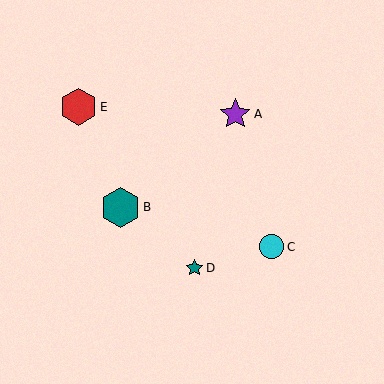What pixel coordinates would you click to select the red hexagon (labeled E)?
Click at (79, 107) to select the red hexagon E.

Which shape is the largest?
The teal hexagon (labeled B) is the largest.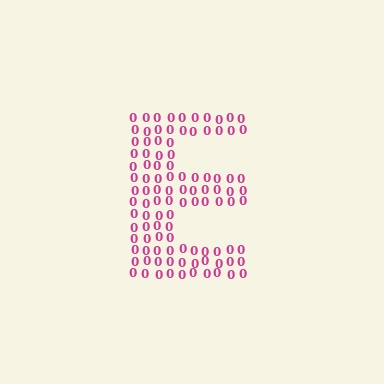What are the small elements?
The small elements are digit 0's.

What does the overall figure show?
The overall figure shows the letter E.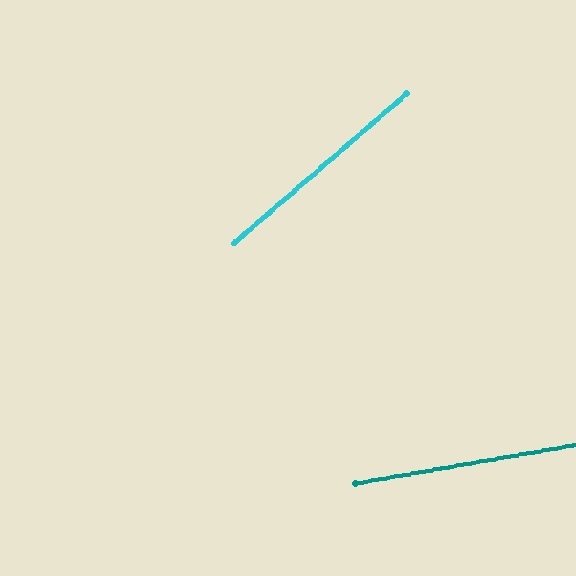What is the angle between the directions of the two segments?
Approximately 31 degrees.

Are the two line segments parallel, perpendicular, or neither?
Neither parallel nor perpendicular — they differ by about 31°.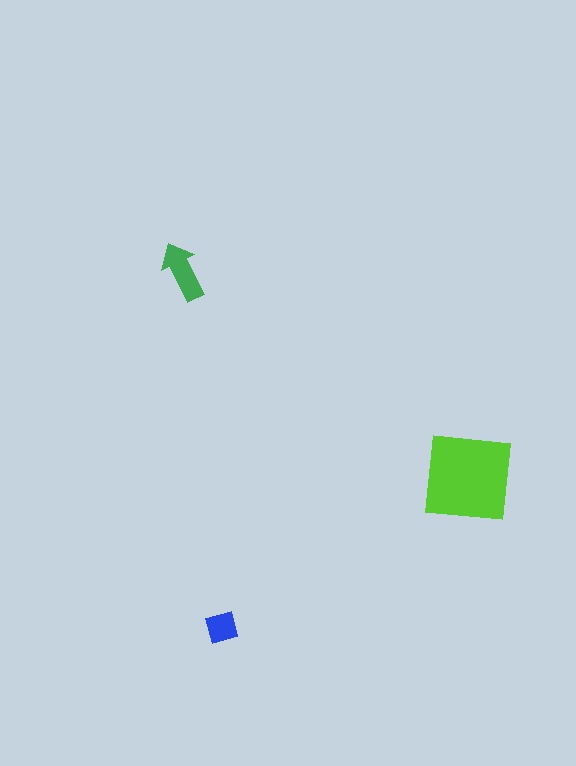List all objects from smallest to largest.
The blue square, the green arrow, the lime square.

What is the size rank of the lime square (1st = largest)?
1st.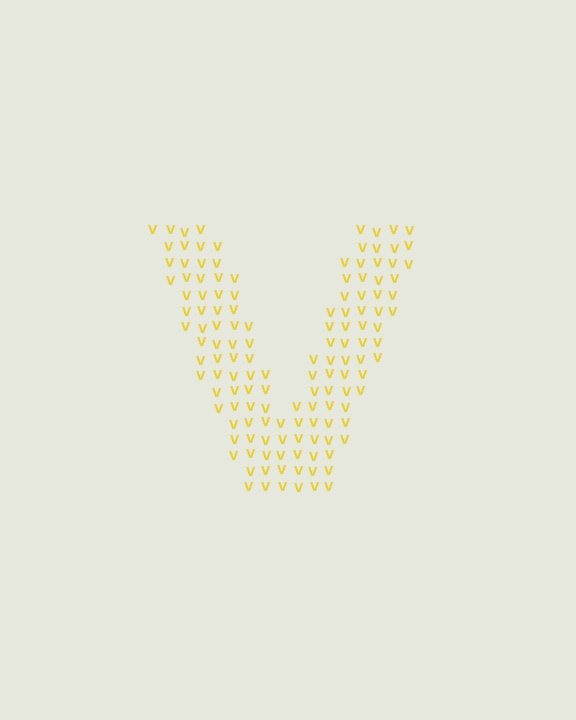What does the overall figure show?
The overall figure shows the letter V.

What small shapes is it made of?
It is made of small letter V's.